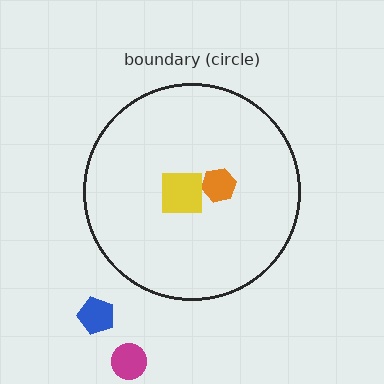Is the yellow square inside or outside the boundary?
Inside.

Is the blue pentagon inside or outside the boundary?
Outside.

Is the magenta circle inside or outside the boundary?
Outside.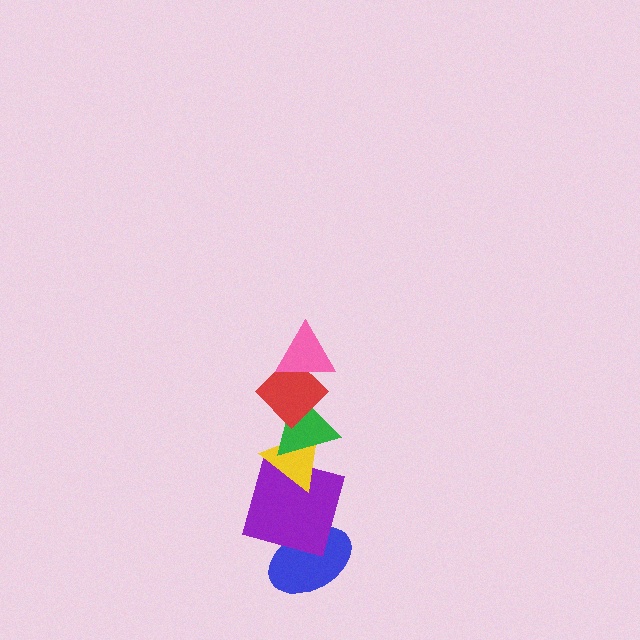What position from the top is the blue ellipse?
The blue ellipse is 6th from the top.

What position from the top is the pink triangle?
The pink triangle is 1st from the top.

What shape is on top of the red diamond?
The pink triangle is on top of the red diamond.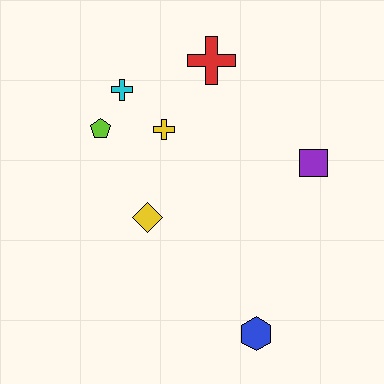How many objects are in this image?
There are 7 objects.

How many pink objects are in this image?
There are no pink objects.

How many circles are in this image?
There are no circles.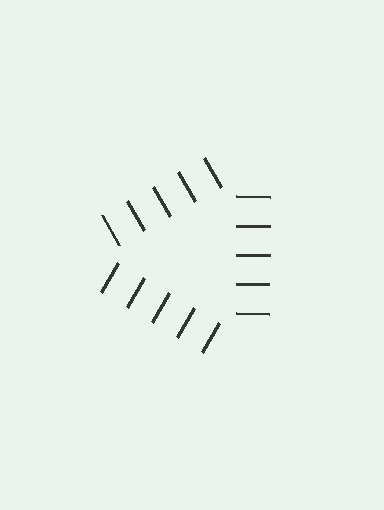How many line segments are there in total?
15 — 5 along each of the 3 edges.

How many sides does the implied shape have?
3 sides — the line-ends trace a triangle.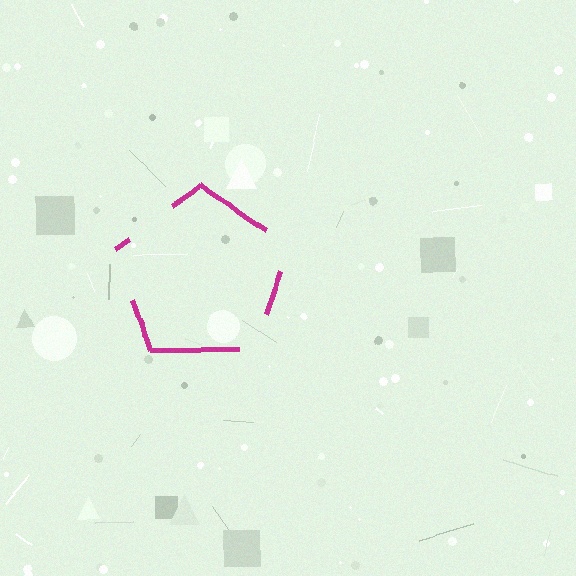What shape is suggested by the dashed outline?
The dashed outline suggests a pentagon.